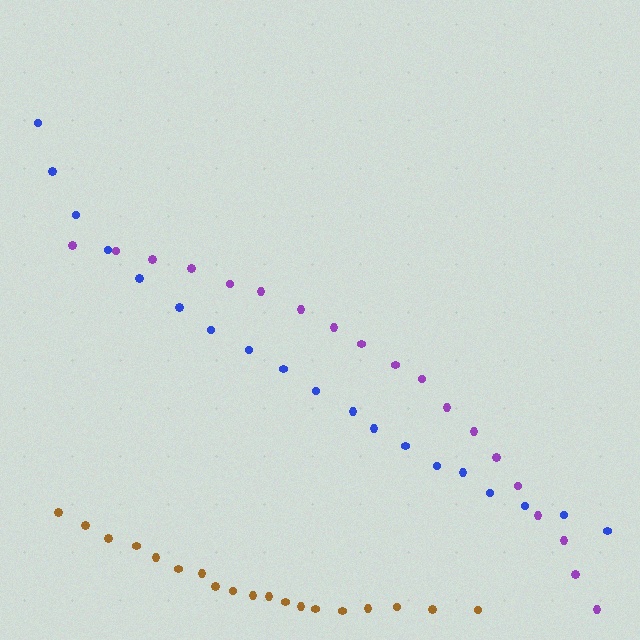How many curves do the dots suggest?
There are 3 distinct paths.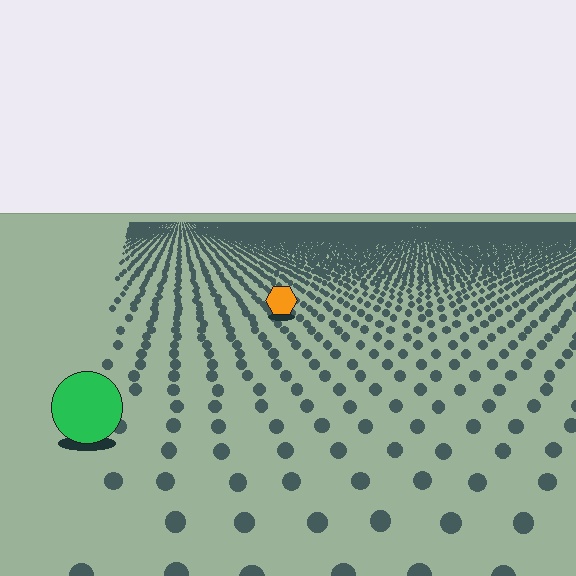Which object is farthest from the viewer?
The orange hexagon is farthest from the viewer. It appears smaller and the ground texture around it is denser.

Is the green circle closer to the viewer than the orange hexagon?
Yes. The green circle is closer — you can tell from the texture gradient: the ground texture is coarser near it.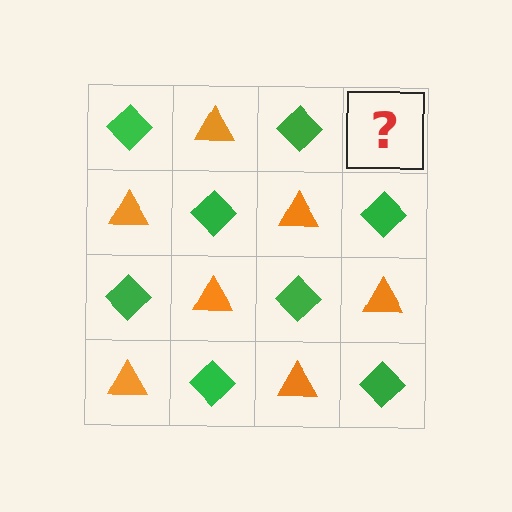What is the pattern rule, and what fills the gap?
The rule is that it alternates green diamond and orange triangle in a checkerboard pattern. The gap should be filled with an orange triangle.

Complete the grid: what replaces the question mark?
The question mark should be replaced with an orange triangle.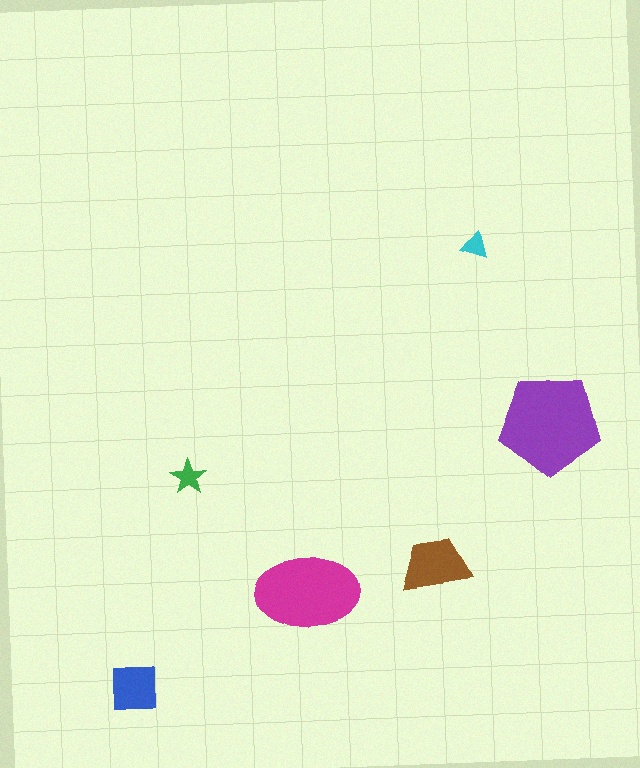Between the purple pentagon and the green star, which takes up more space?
The purple pentagon.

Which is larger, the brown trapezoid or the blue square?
The brown trapezoid.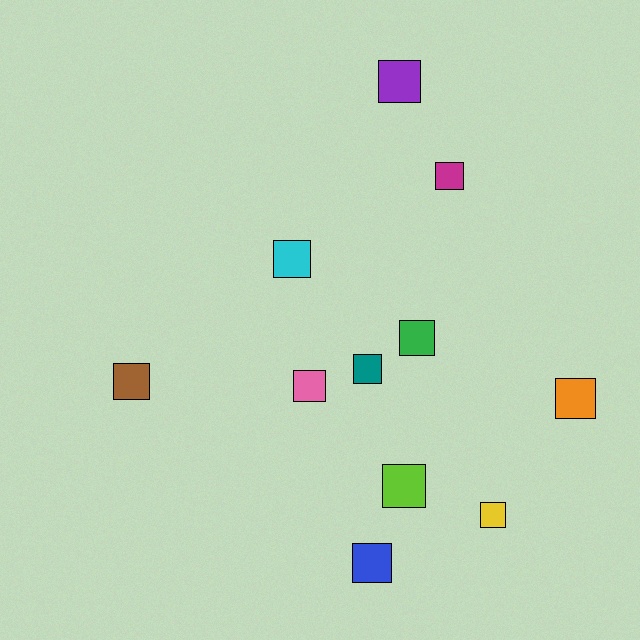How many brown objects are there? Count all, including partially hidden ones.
There is 1 brown object.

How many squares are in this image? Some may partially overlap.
There are 11 squares.